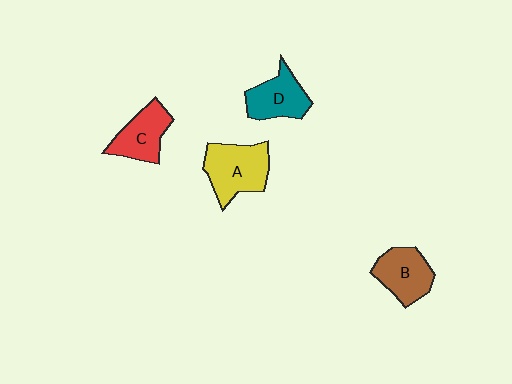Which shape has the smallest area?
Shape D (teal).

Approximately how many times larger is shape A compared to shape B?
Approximately 1.2 times.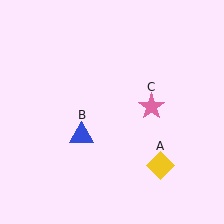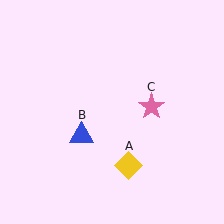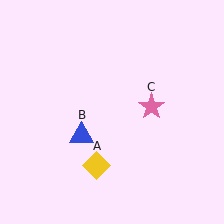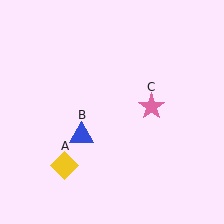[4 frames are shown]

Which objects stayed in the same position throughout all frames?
Blue triangle (object B) and pink star (object C) remained stationary.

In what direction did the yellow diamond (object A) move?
The yellow diamond (object A) moved left.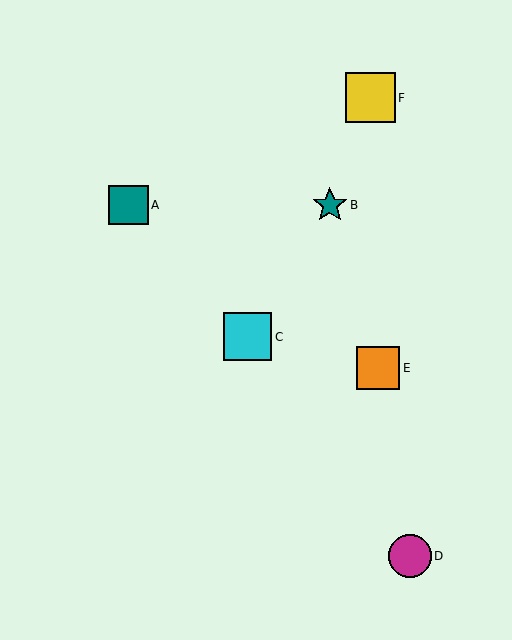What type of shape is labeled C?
Shape C is a cyan square.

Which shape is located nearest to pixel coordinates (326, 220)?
The teal star (labeled B) at (330, 205) is nearest to that location.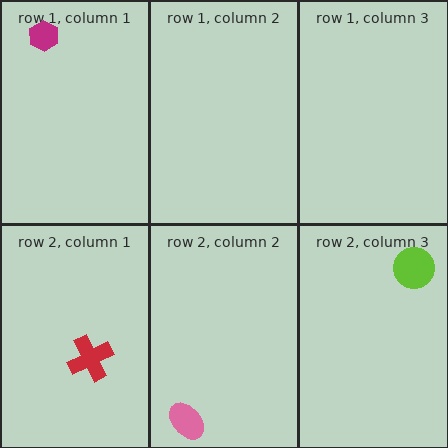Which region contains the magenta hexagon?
The row 1, column 1 region.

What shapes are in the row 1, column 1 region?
The magenta hexagon.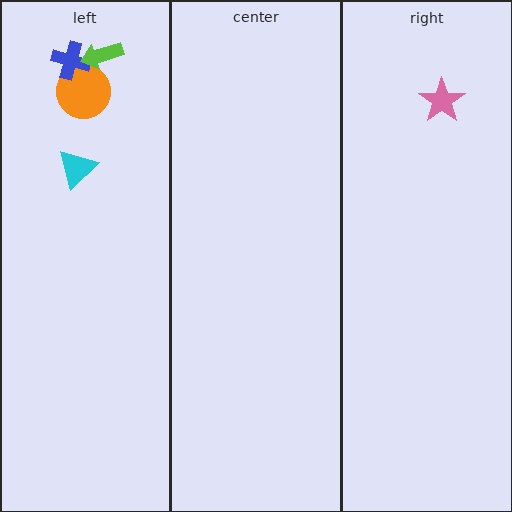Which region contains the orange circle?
The left region.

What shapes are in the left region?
The cyan triangle, the orange circle, the blue cross, the lime arrow.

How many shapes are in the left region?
4.